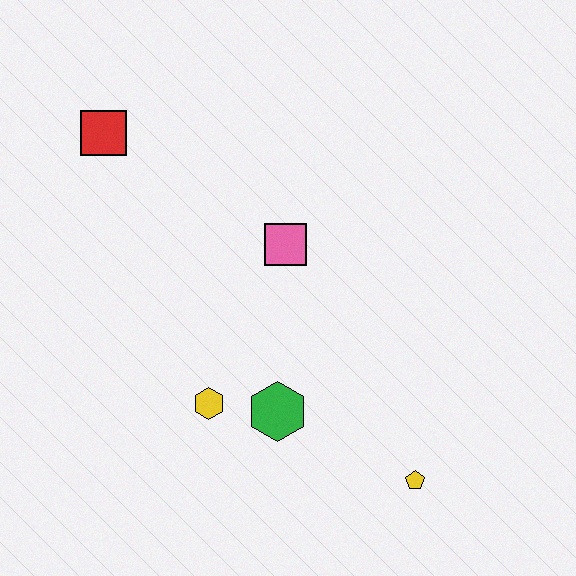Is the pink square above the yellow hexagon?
Yes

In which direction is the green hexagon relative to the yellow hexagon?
The green hexagon is to the right of the yellow hexagon.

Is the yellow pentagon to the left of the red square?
No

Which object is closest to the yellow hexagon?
The green hexagon is closest to the yellow hexagon.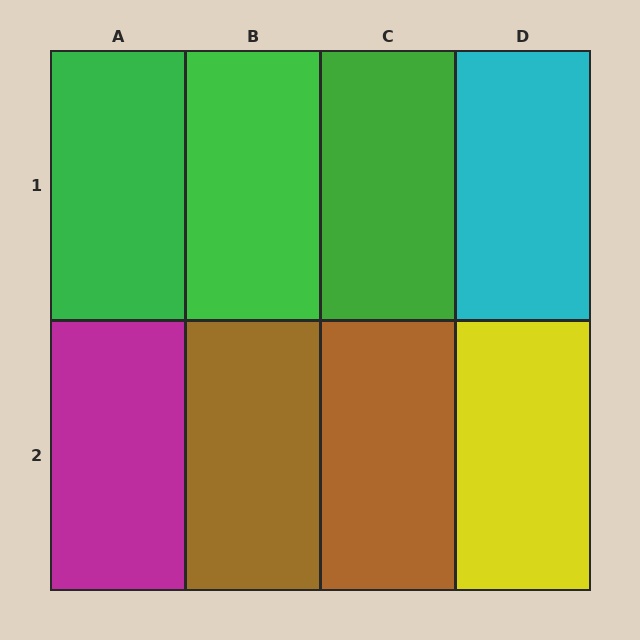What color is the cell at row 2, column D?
Yellow.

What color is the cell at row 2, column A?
Magenta.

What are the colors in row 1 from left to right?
Green, green, green, cyan.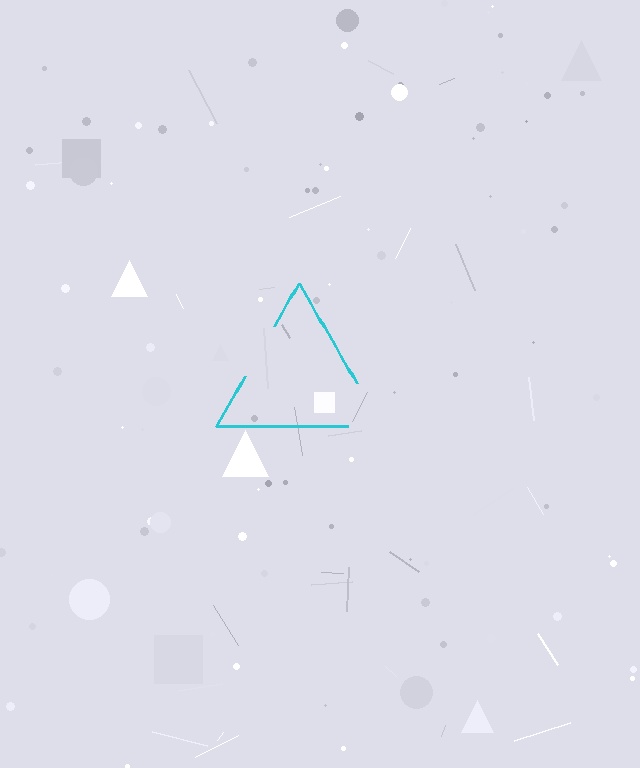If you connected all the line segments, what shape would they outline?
They would outline a triangle.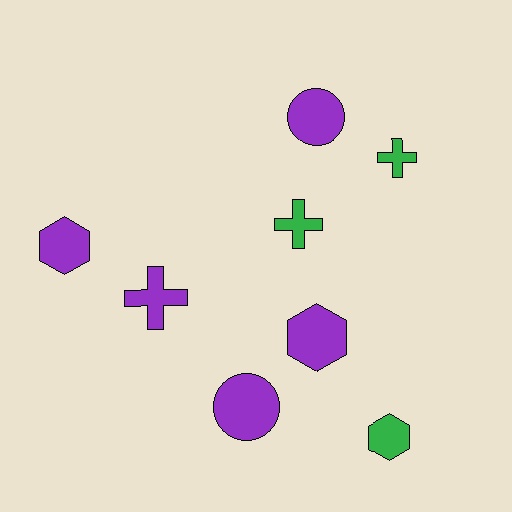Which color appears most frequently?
Purple, with 5 objects.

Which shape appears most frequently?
Hexagon, with 3 objects.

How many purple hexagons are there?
There are 2 purple hexagons.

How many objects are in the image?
There are 8 objects.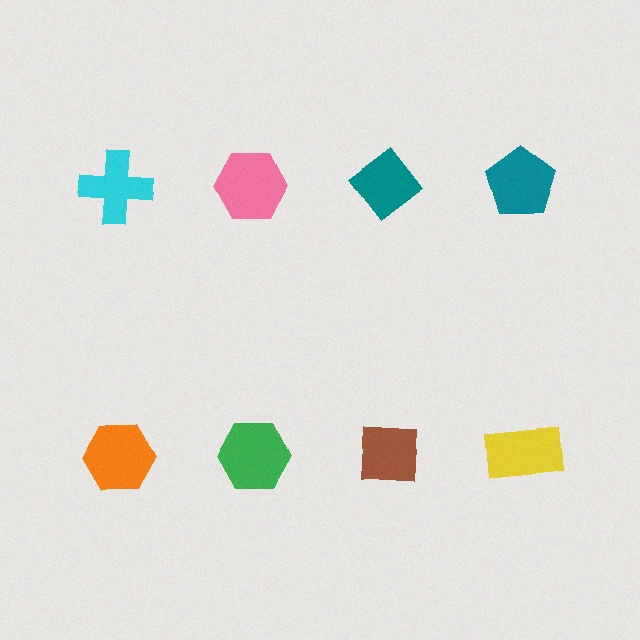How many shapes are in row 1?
4 shapes.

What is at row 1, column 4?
A teal pentagon.